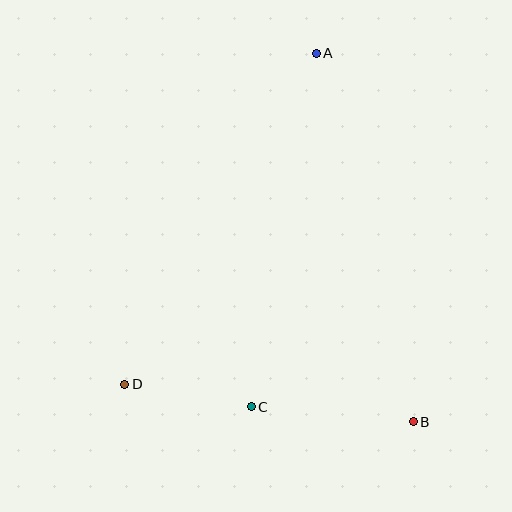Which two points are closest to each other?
Points C and D are closest to each other.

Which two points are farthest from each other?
Points A and D are farthest from each other.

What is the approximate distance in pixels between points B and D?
The distance between B and D is approximately 291 pixels.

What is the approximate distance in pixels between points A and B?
The distance between A and B is approximately 381 pixels.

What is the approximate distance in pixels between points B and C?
The distance between B and C is approximately 162 pixels.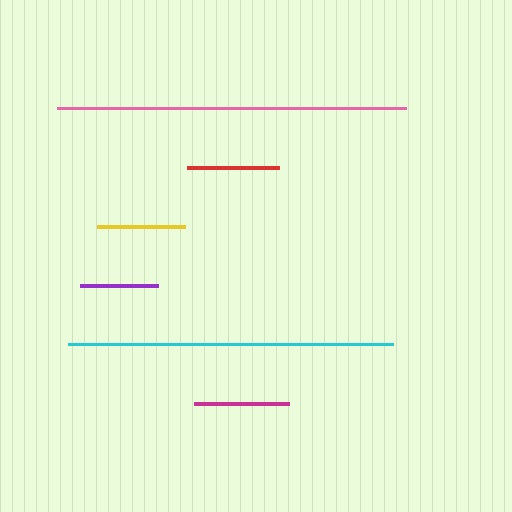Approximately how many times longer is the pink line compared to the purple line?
The pink line is approximately 4.5 times the length of the purple line.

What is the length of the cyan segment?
The cyan segment is approximately 325 pixels long.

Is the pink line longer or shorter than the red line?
The pink line is longer than the red line.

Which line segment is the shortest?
The purple line is the shortest at approximately 78 pixels.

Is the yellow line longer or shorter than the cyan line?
The cyan line is longer than the yellow line.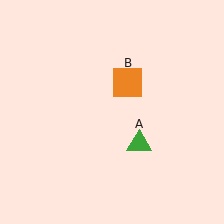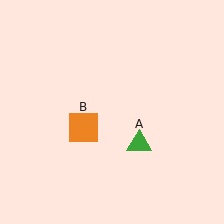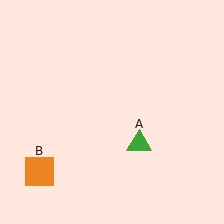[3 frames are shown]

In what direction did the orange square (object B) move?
The orange square (object B) moved down and to the left.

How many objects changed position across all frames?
1 object changed position: orange square (object B).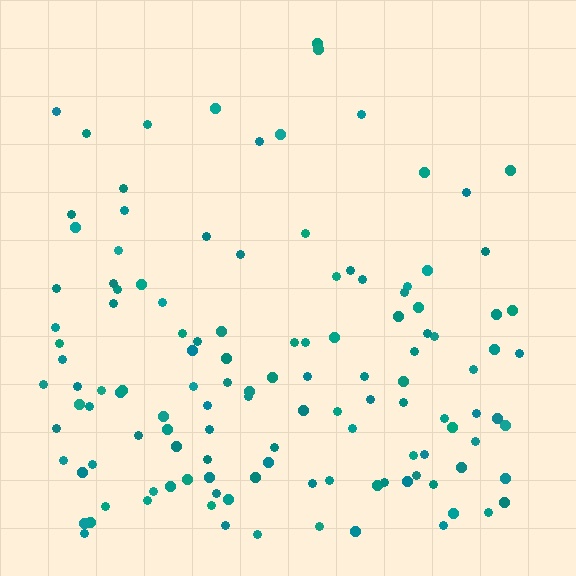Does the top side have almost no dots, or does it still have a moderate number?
Still a moderate number, just noticeably fewer than the bottom.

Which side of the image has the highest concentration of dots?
The bottom.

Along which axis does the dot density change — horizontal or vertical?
Vertical.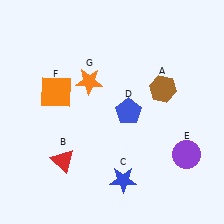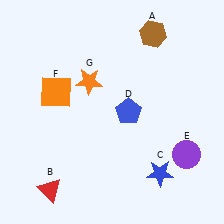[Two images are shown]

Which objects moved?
The objects that moved are: the brown hexagon (A), the red triangle (B), the blue star (C).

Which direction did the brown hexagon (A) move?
The brown hexagon (A) moved up.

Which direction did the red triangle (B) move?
The red triangle (B) moved down.